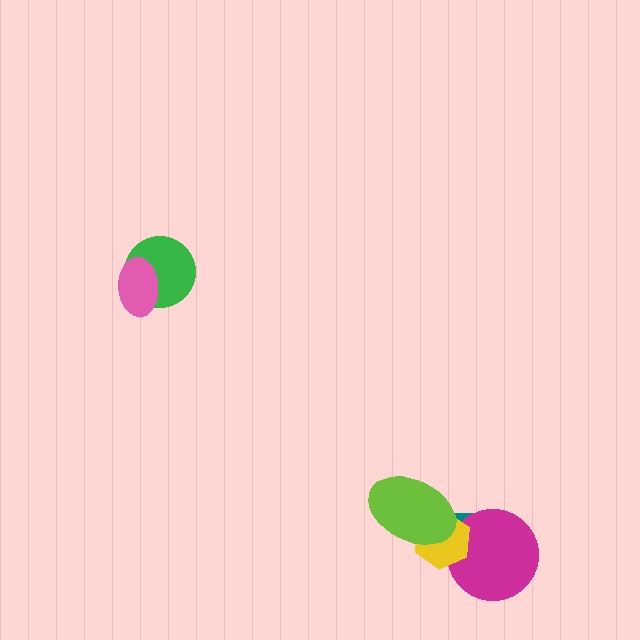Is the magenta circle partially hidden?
Yes, it is partially covered by another shape.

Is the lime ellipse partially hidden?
No, no other shape covers it.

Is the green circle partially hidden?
Yes, it is partially covered by another shape.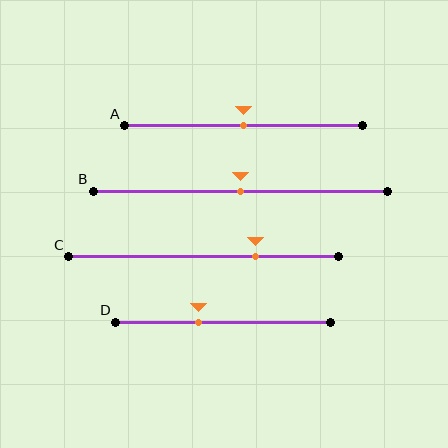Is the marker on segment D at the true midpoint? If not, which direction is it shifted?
No, the marker on segment D is shifted to the left by about 11% of the segment length.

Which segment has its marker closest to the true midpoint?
Segment A has its marker closest to the true midpoint.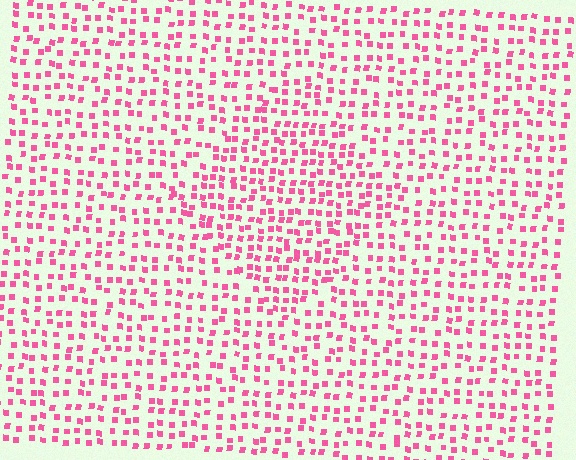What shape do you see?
I see a diamond.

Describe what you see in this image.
The image contains small pink elements arranged at two different densities. A diamond-shaped region is visible where the elements are more densely packed than the surrounding area.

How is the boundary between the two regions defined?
The boundary is defined by a change in element density (approximately 1.4x ratio). All elements are the same color, size, and shape.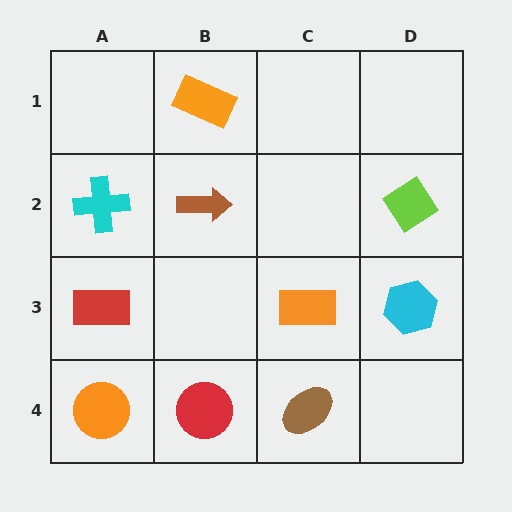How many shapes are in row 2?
3 shapes.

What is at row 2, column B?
A brown arrow.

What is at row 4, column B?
A red circle.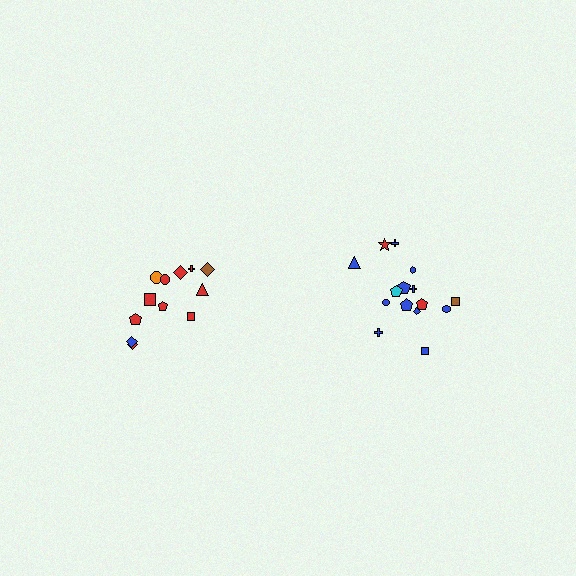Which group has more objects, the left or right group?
The right group.